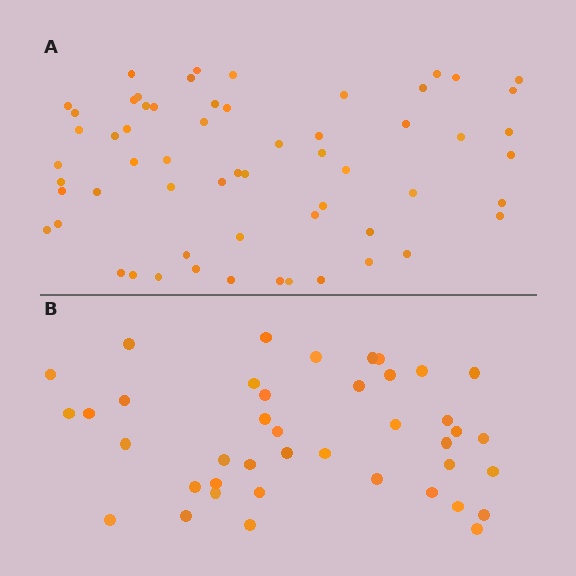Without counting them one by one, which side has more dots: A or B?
Region A (the top region) has more dots.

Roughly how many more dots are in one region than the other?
Region A has approximately 20 more dots than region B.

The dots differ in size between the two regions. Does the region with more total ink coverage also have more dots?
No. Region B has more total ink coverage because its dots are larger, but region A actually contains more individual dots. Total area can be misleading — the number of items is what matters here.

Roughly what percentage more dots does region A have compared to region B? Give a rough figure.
About 45% more.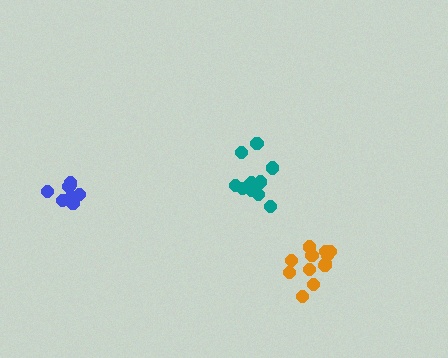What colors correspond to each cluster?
The clusters are colored: teal, blue, orange.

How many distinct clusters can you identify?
There are 3 distinct clusters.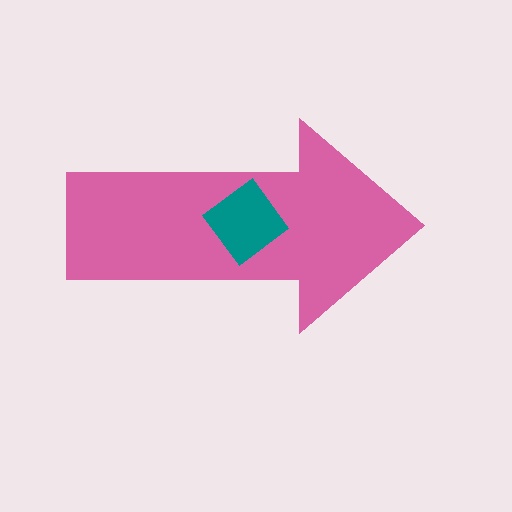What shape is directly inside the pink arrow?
The teal diamond.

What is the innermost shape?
The teal diamond.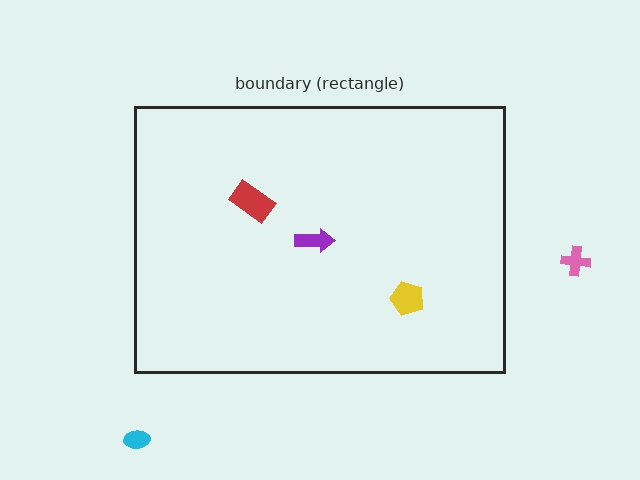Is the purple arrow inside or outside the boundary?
Inside.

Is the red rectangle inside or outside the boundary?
Inside.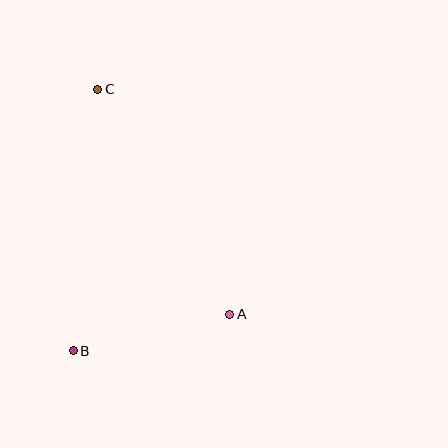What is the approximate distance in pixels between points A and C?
The distance between A and C is approximately 261 pixels.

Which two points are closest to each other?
Points A and B are closest to each other.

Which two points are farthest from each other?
Points B and C are farthest from each other.